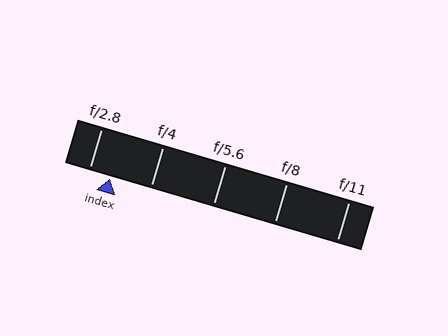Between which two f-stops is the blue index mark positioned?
The index mark is between f/2.8 and f/4.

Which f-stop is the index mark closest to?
The index mark is closest to f/2.8.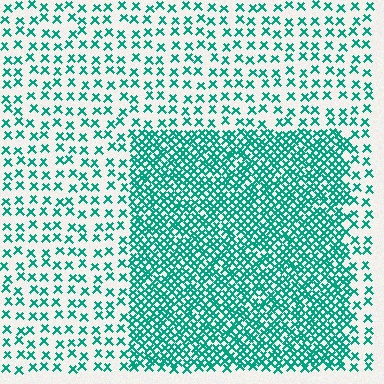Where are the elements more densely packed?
The elements are more densely packed inside the rectangle boundary.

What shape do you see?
I see a rectangle.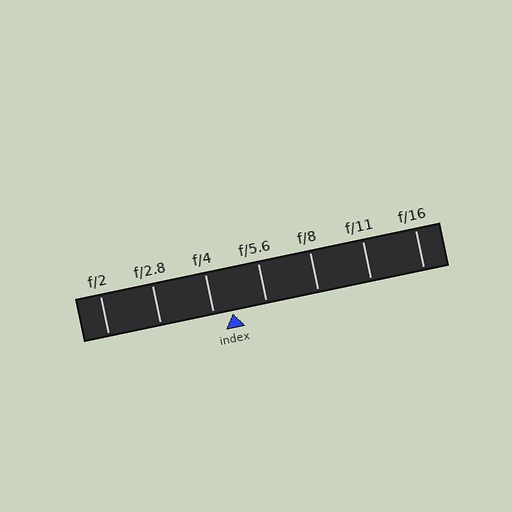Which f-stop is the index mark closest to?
The index mark is closest to f/4.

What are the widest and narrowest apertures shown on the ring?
The widest aperture shown is f/2 and the narrowest is f/16.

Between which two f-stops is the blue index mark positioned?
The index mark is between f/4 and f/5.6.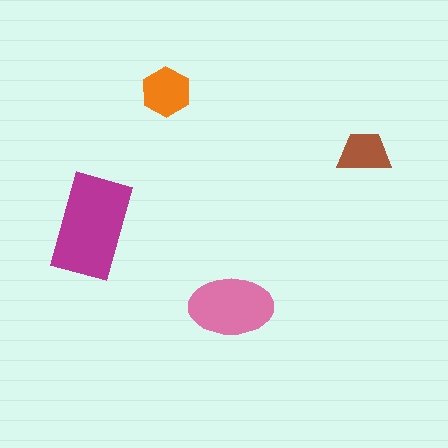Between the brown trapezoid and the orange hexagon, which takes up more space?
The orange hexagon.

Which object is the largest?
The magenta rectangle.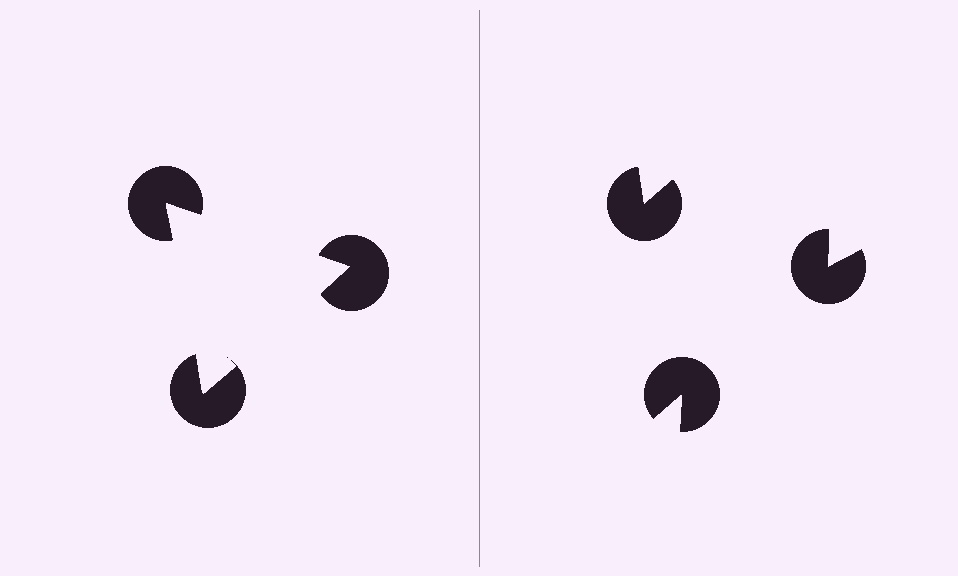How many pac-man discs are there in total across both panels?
6 — 3 on each side.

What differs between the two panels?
The pac-man discs are positioned identically on both sides; only the wedge orientations differ. On the left they align to a triangle; on the right they are misaligned.